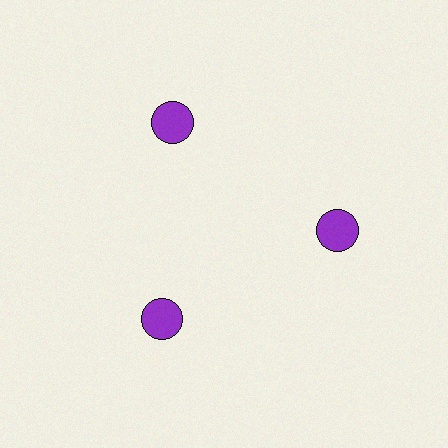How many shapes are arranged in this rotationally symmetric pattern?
There are 3 shapes, arranged in 3 groups of 1.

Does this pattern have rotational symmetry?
Yes, this pattern has 3-fold rotational symmetry. It looks the same after rotating 120 degrees around the center.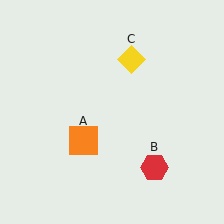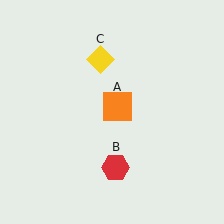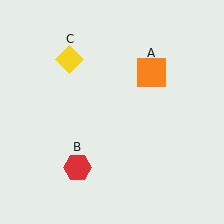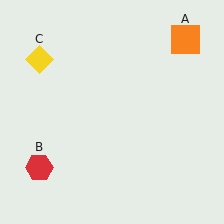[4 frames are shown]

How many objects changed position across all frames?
3 objects changed position: orange square (object A), red hexagon (object B), yellow diamond (object C).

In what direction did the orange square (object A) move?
The orange square (object A) moved up and to the right.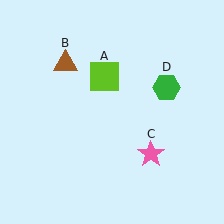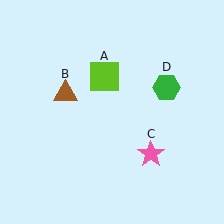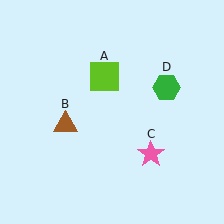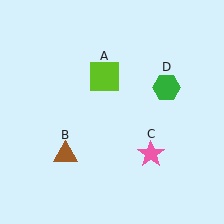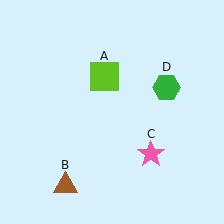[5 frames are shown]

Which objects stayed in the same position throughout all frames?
Lime square (object A) and pink star (object C) and green hexagon (object D) remained stationary.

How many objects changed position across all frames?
1 object changed position: brown triangle (object B).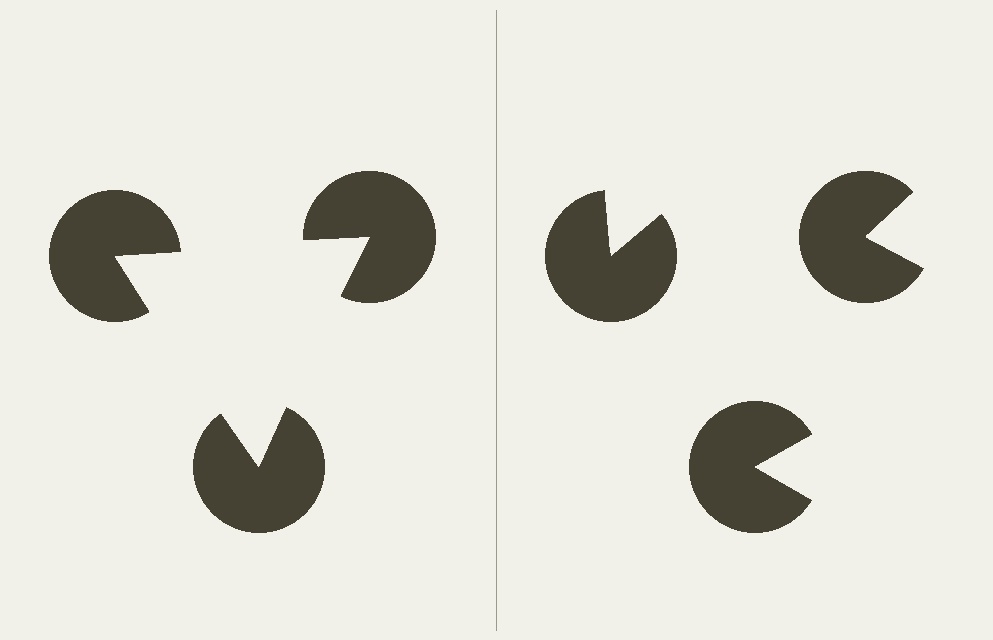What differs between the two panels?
The pac-man discs are positioned identically on both sides; only the wedge orientations differ. On the left they align to a triangle; on the right they are misaligned.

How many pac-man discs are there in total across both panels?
6 — 3 on each side.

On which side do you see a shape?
An illusory triangle appears on the left side. On the right side the wedge cuts are rotated, so no coherent shape forms.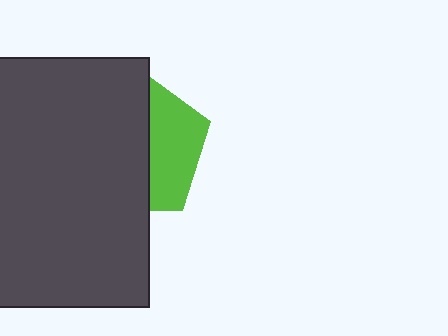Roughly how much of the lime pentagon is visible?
A small part of it is visible (roughly 37%).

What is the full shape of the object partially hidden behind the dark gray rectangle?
The partially hidden object is a lime pentagon.